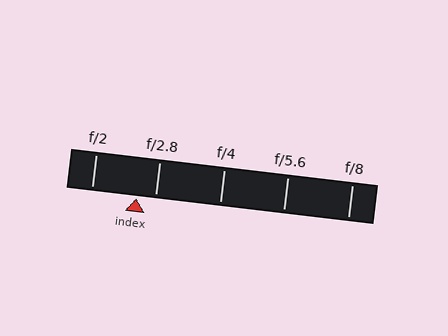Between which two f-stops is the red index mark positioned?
The index mark is between f/2 and f/2.8.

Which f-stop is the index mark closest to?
The index mark is closest to f/2.8.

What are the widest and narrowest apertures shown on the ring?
The widest aperture shown is f/2 and the narrowest is f/8.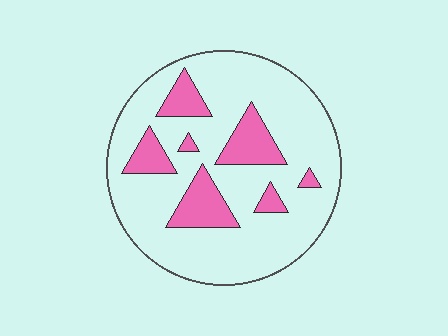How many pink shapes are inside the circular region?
7.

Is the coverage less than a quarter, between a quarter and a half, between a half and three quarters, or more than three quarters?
Less than a quarter.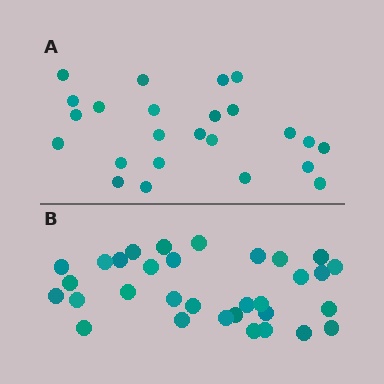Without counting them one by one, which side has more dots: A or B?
Region B (the bottom region) has more dots.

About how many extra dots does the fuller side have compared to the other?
Region B has roughly 8 or so more dots than region A.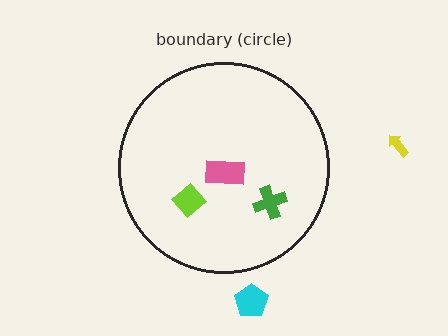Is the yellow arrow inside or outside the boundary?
Outside.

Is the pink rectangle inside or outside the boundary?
Inside.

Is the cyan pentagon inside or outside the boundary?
Outside.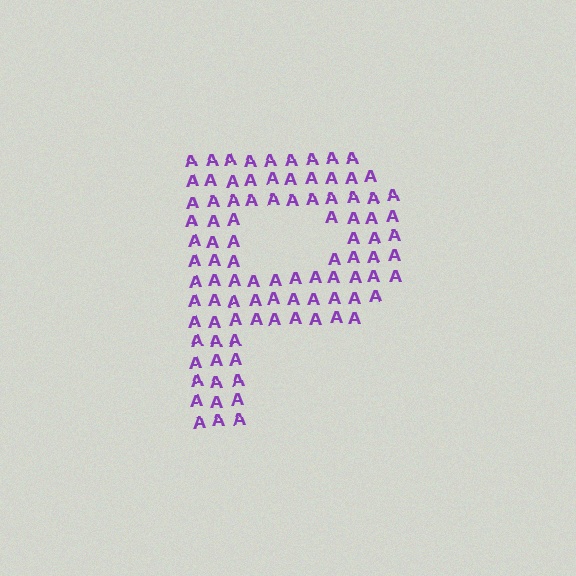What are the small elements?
The small elements are letter A's.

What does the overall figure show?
The overall figure shows the letter P.